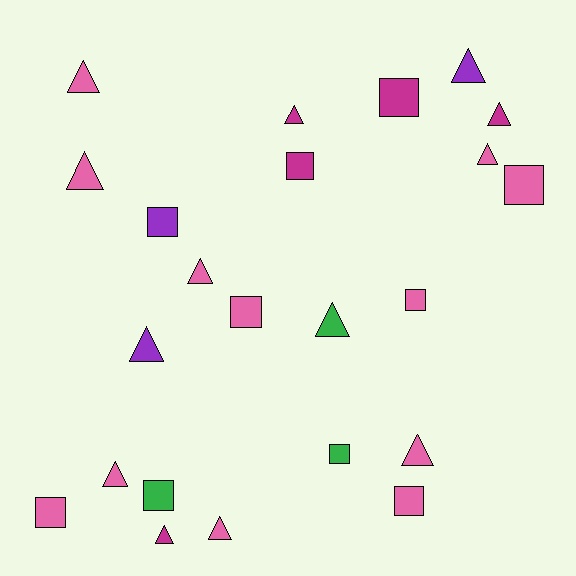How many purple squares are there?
There is 1 purple square.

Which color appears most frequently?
Pink, with 12 objects.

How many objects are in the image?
There are 23 objects.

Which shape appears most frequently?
Triangle, with 13 objects.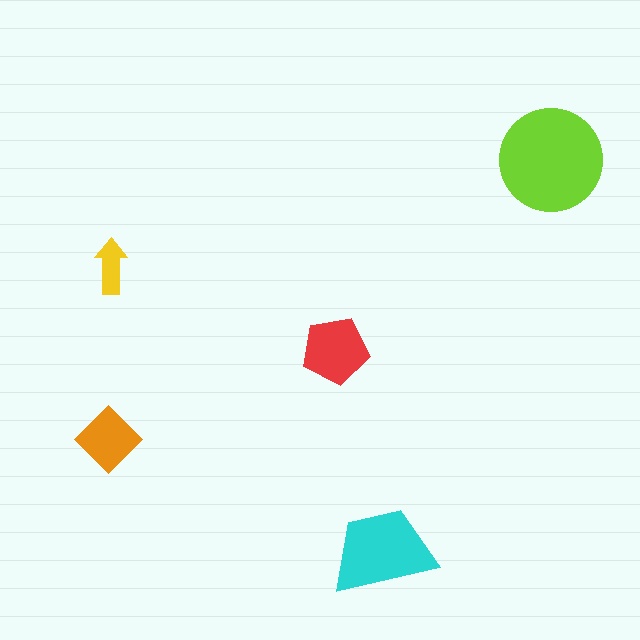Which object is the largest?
The lime circle.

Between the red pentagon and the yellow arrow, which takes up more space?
The red pentagon.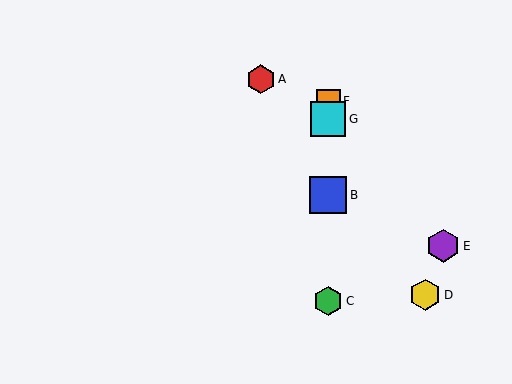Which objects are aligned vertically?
Objects B, C, F, G are aligned vertically.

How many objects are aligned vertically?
4 objects (B, C, F, G) are aligned vertically.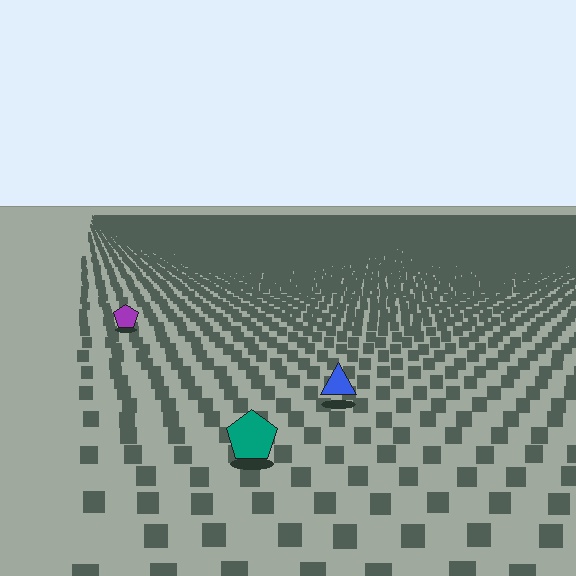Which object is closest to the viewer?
The teal pentagon is closest. The texture marks near it are larger and more spread out.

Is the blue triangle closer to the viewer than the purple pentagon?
Yes. The blue triangle is closer — you can tell from the texture gradient: the ground texture is coarser near it.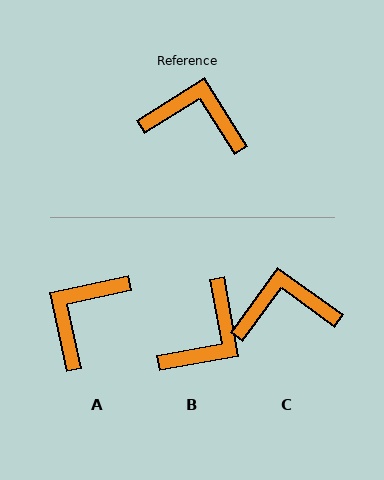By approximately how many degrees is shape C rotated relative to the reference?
Approximately 22 degrees counter-clockwise.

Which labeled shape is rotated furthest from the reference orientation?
B, about 112 degrees away.